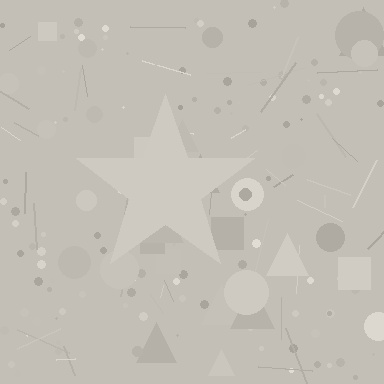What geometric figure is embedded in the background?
A star is embedded in the background.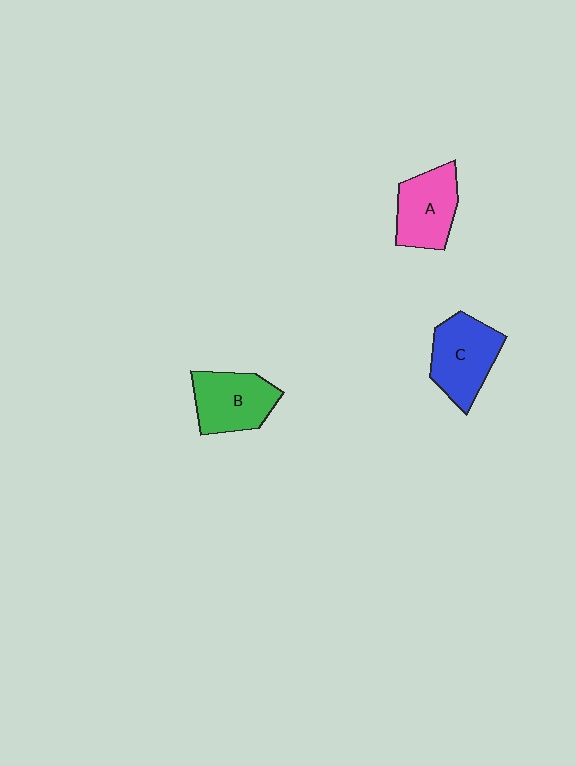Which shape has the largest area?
Shape C (blue).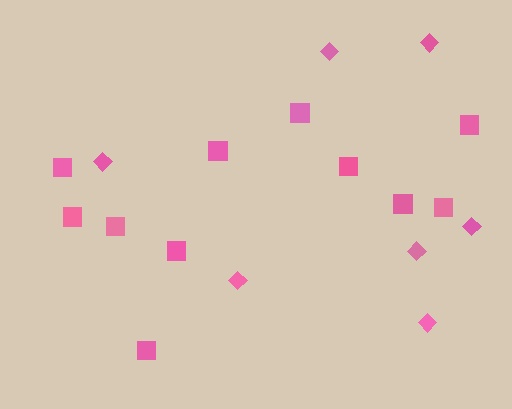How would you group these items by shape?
There are 2 groups: one group of squares (11) and one group of diamonds (7).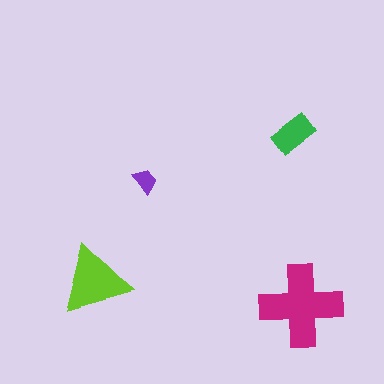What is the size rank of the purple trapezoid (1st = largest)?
4th.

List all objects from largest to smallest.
The magenta cross, the lime triangle, the green rectangle, the purple trapezoid.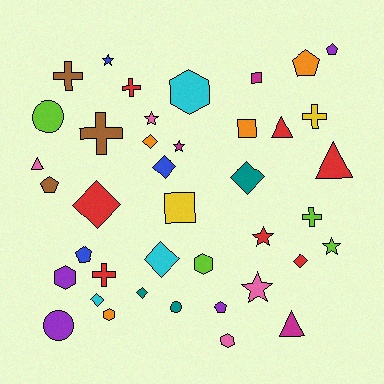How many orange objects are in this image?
There are 4 orange objects.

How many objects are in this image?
There are 40 objects.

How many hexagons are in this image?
There are 5 hexagons.